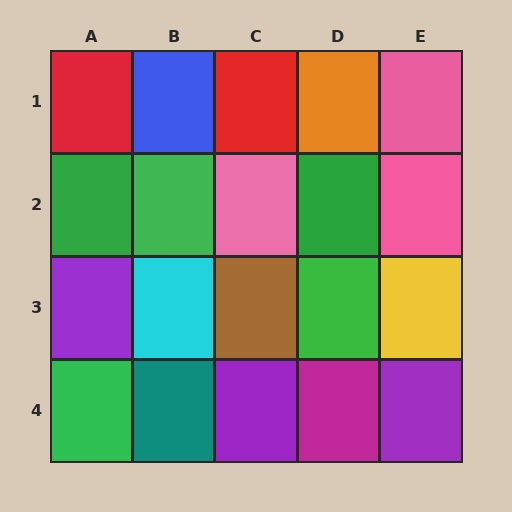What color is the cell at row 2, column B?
Green.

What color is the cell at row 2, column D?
Green.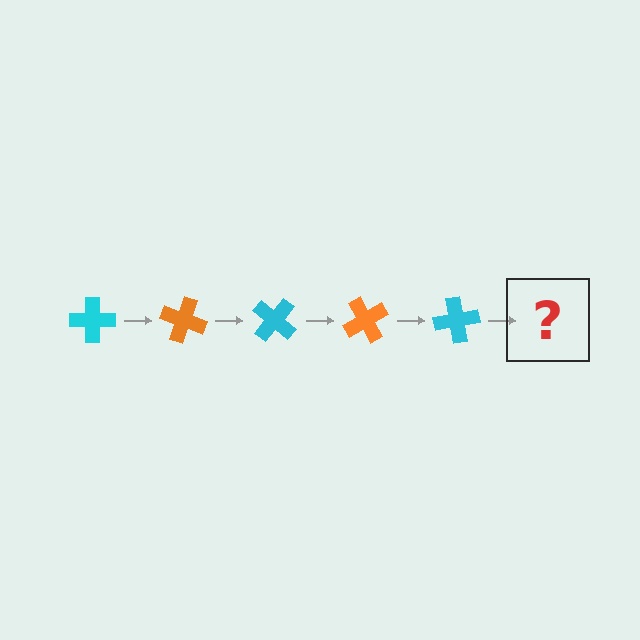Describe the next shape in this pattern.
It should be an orange cross, rotated 100 degrees from the start.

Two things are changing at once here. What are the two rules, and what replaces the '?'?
The two rules are that it rotates 20 degrees each step and the color cycles through cyan and orange. The '?' should be an orange cross, rotated 100 degrees from the start.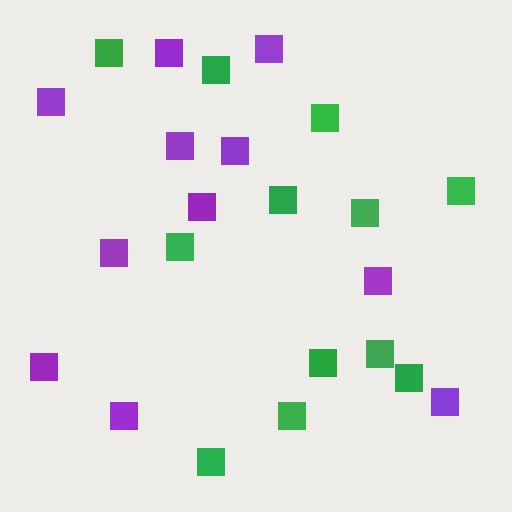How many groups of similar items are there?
There are 2 groups: one group of purple squares (11) and one group of green squares (12).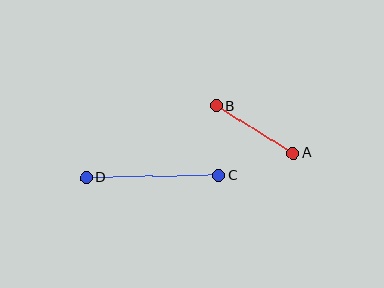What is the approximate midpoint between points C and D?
The midpoint is at approximately (153, 177) pixels.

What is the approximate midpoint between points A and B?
The midpoint is at approximately (254, 130) pixels.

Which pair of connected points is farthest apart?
Points C and D are farthest apart.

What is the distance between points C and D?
The distance is approximately 132 pixels.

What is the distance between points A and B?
The distance is approximately 90 pixels.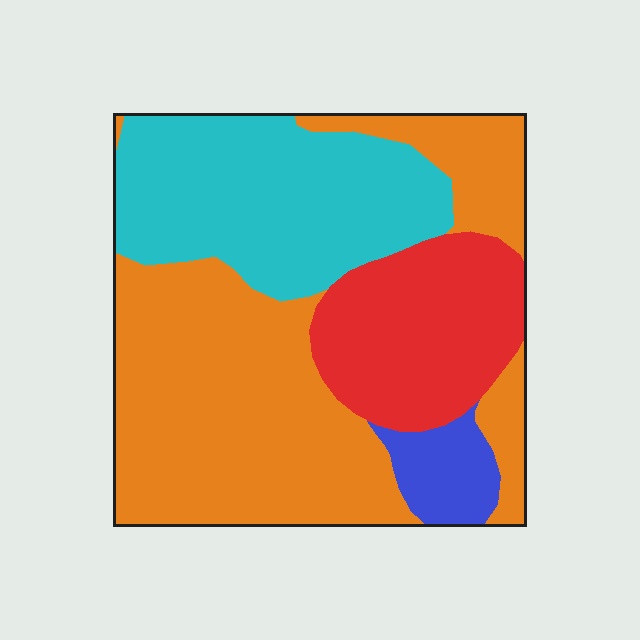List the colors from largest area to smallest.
From largest to smallest: orange, cyan, red, blue.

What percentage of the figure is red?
Red takes up less than a quarter of the figure.